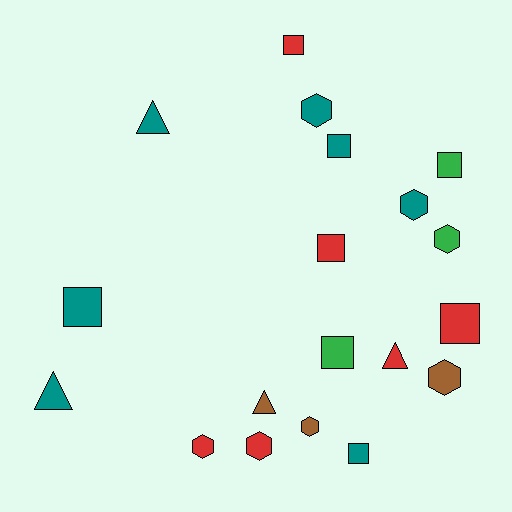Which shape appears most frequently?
Square, with 8 objects.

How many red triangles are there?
There is 1 red triangle.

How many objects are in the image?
There are 19 objects.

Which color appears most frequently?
Teal, with 7 objects.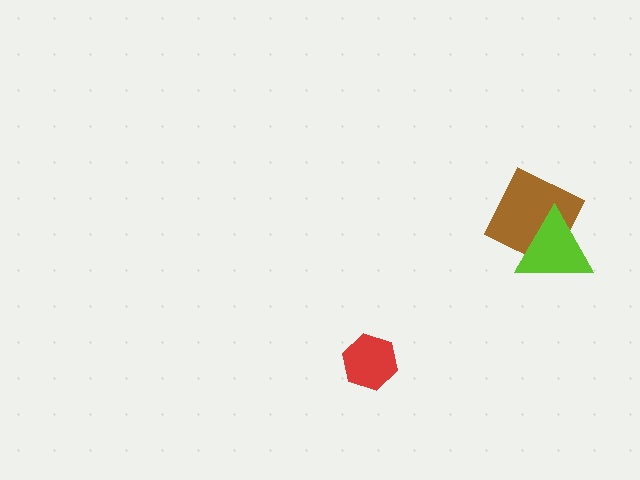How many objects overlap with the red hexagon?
0 objects overlap with the red hexagon.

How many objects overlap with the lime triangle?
1 object overlaps with the lime triangle.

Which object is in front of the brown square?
The lime triangle is in front of the brown square.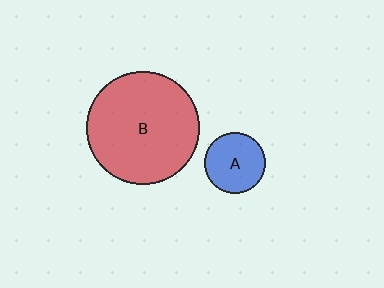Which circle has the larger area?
Circle B (red).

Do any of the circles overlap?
No, none of the circles overlap.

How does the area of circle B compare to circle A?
Approximately 3.4 times.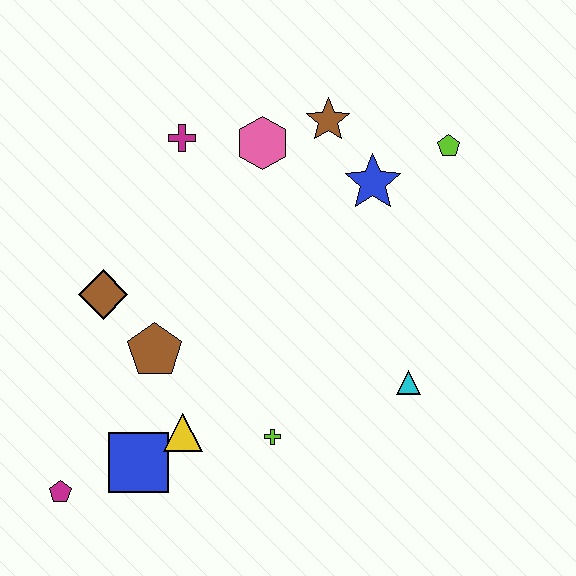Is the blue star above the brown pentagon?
Yes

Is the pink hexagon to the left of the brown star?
Yes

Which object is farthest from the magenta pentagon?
The lime pentagon is farthest from the magenta pentagon.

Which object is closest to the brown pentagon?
The brown diamond is closest to the brown pentagon.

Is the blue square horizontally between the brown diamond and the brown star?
Yes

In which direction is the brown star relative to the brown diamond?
The brown star is to the right of the brown diamond.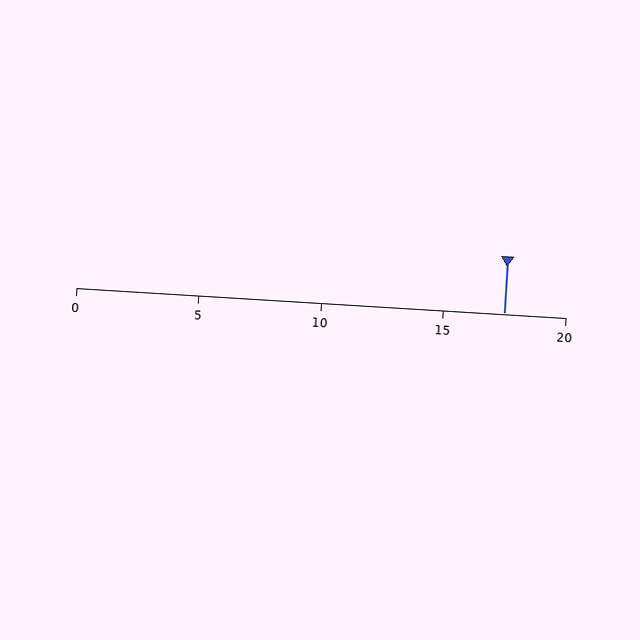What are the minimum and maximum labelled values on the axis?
The axis runs from 0 to 20.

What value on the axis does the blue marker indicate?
The marker indicates approximately 17.5.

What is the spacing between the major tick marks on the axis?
The major ticks are spaced 5 apart.